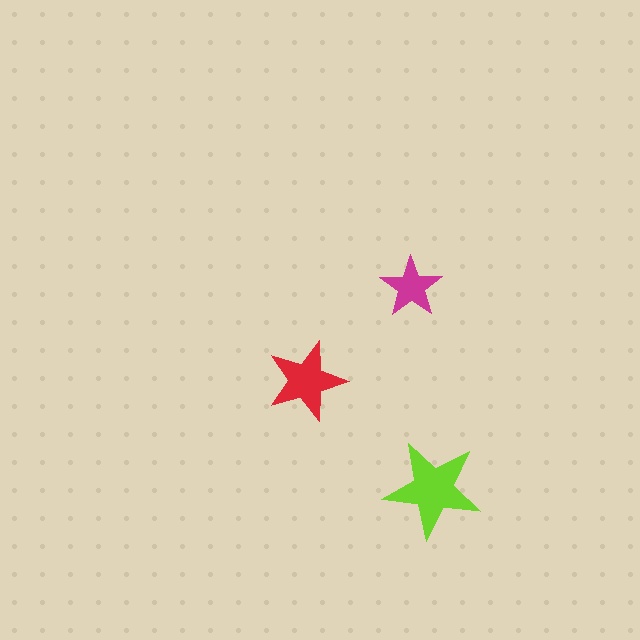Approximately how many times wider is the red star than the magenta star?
About 1.5 times wider.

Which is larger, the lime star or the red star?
The lime one.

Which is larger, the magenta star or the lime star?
The lime one.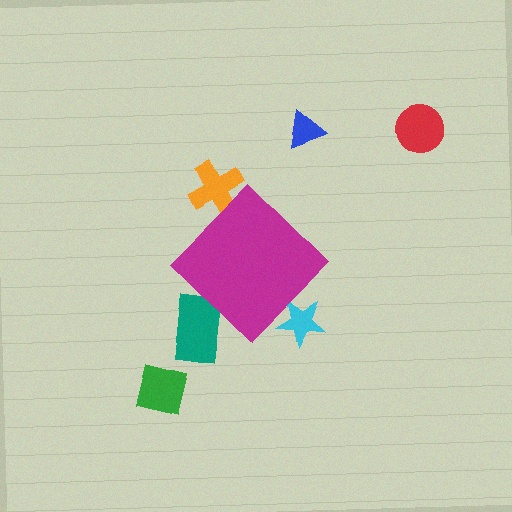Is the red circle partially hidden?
No, the red circle is fully visible.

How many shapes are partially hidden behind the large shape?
3 shapes are partially hidden.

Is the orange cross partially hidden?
Yes, the orange cross is partially hidden behind the magenta diamond.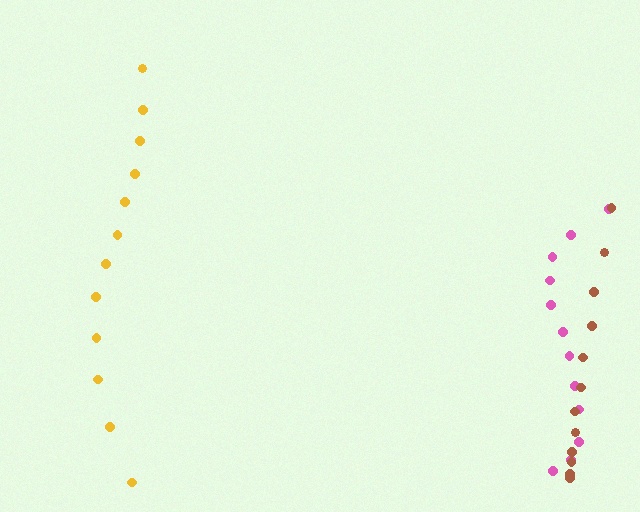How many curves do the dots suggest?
There are 3 distinct paths.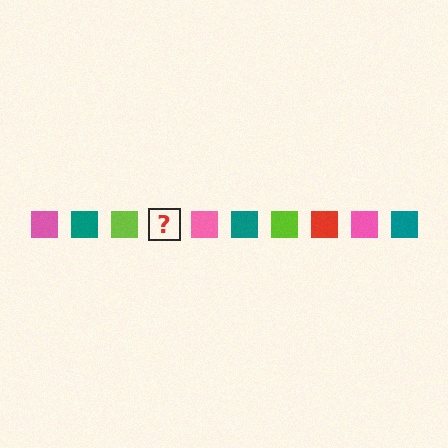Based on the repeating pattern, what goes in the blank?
The blank should be a red square.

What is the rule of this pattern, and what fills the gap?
The rule is that the pattern cycles through pink, teal, lime, red squares. The gap should be filled with a red square.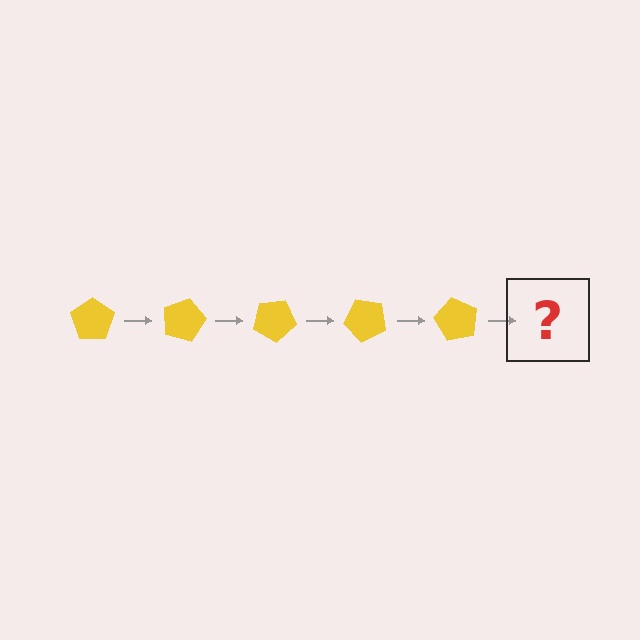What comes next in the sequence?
The next element should be a yellow pentagon rotated 75 degrees.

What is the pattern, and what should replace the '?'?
The pattern is that the pentagon rotates 15 degrees each step. The '?' should be a yellow pentagon rotated 75 degrees.